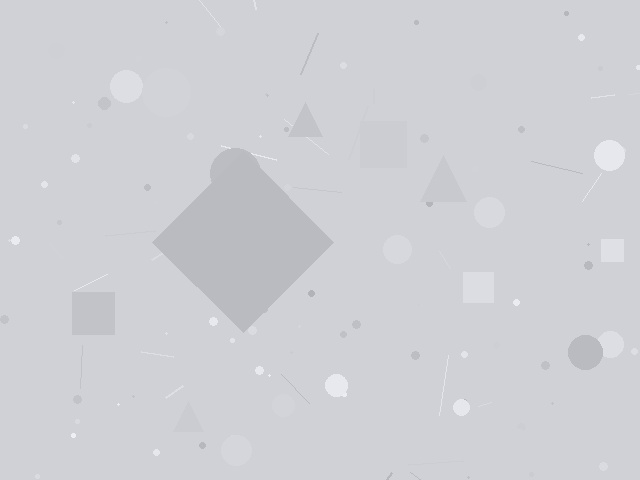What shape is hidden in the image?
A diamond is hidden in the image.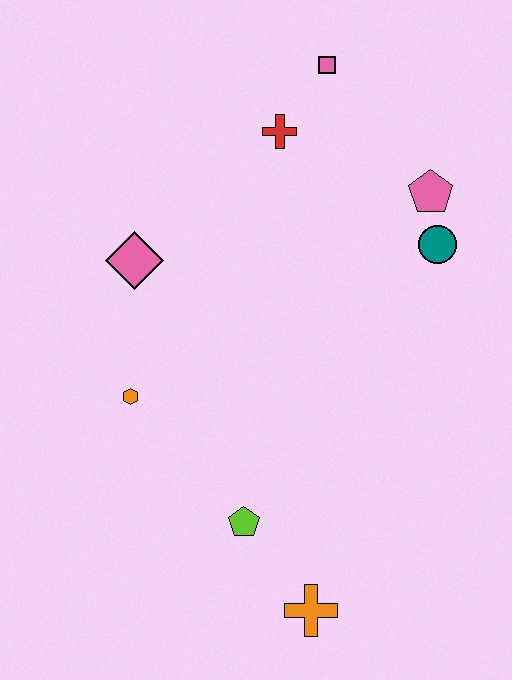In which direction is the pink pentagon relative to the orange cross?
The pink pentagon is above the orange cross.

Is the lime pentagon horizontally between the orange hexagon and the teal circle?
Yes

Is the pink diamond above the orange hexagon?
Yes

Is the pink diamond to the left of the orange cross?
Yes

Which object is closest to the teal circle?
The pink pentagon is closest to the teal circle.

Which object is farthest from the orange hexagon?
The pink square is farthest from the orange hexagon.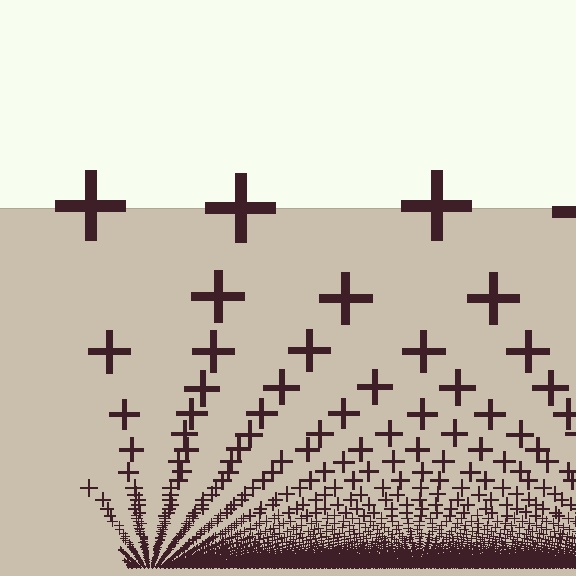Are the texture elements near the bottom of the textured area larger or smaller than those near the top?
Smaller. The gradient is inverted — elements near the bottom are smaller and denser.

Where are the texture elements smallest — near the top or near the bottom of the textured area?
Near the bottom.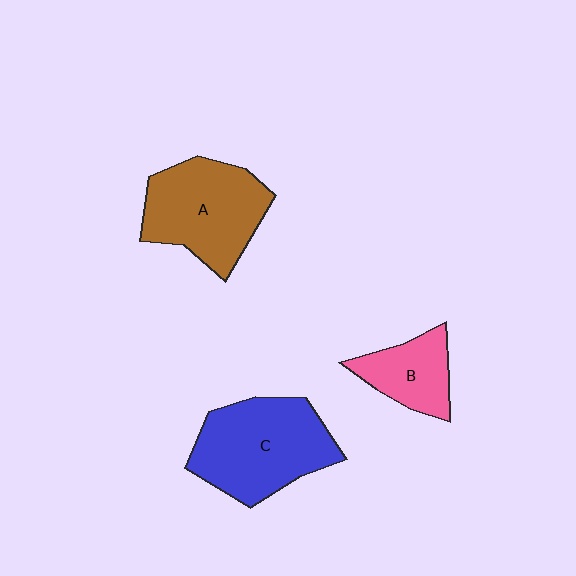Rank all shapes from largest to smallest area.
From largest to smallest: C (blue), A (brown), B (pink).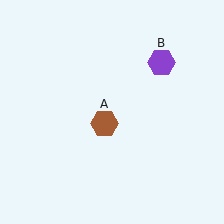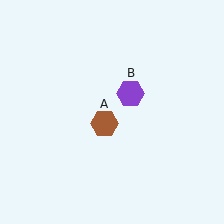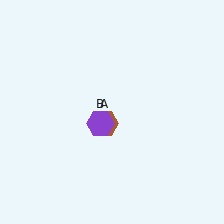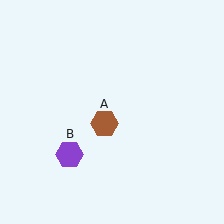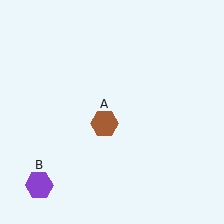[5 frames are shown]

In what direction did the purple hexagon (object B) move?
The purple hexagon (object B) moved down and to the left.